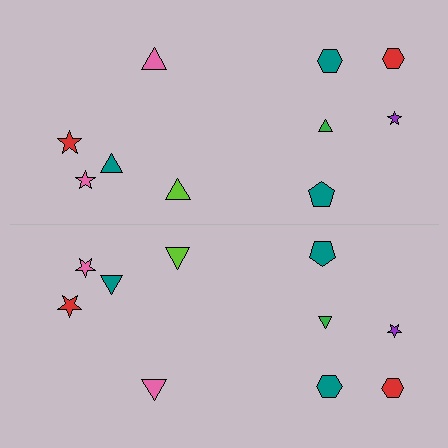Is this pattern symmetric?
Yes, this pattern has bilateral (reflection) symmetry.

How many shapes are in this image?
There are 20 shapes in this image.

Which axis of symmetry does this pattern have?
The pattern has a horizontal axis of symmetry running through the center of the image.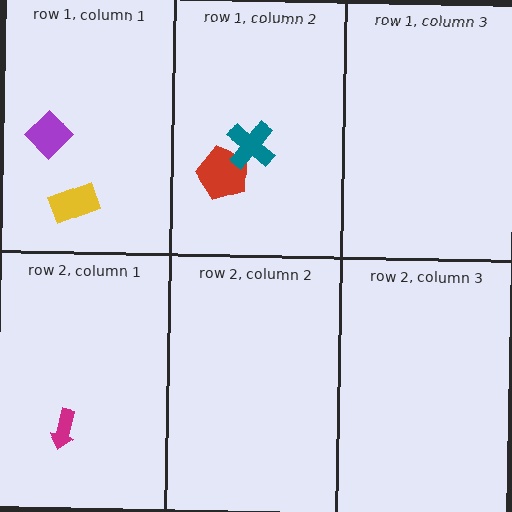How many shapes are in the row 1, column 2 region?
2.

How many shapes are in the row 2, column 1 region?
1.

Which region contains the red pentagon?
The row 1, column 2 region.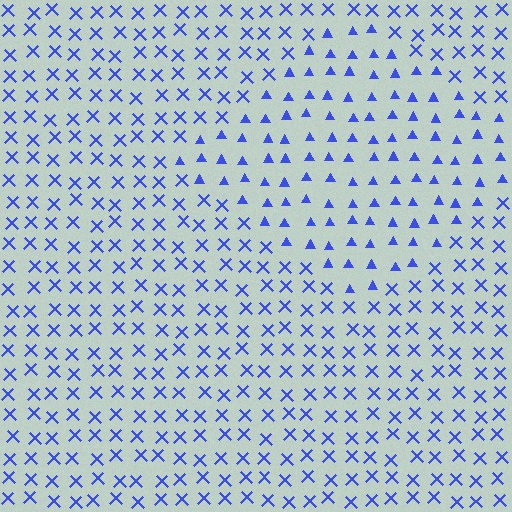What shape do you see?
I see a diamond.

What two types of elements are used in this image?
The image uses triangles inside the diamond region and X marks outside it.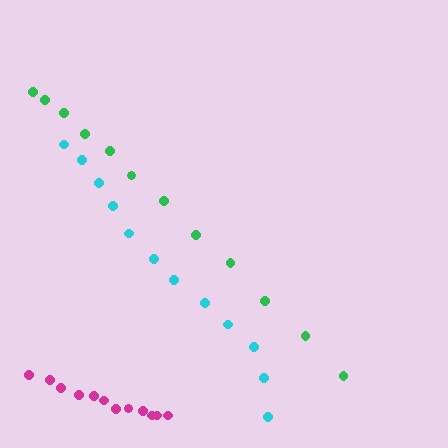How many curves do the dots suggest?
There are 3 distinct paths.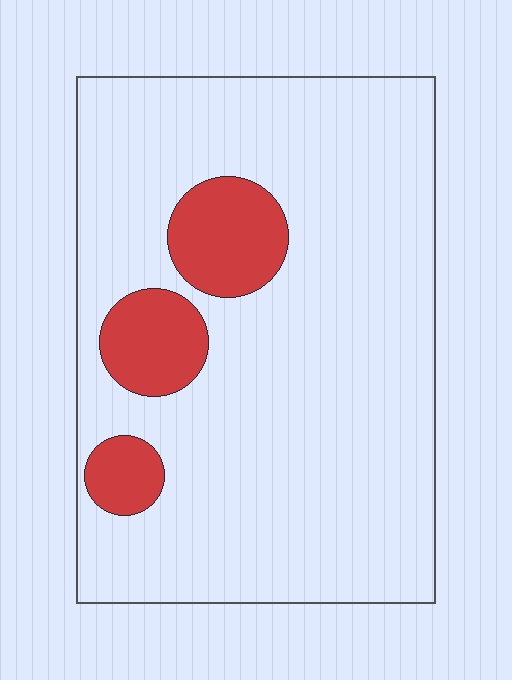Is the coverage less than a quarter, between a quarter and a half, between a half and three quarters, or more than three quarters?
Less than a quarter.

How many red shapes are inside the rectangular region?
3.